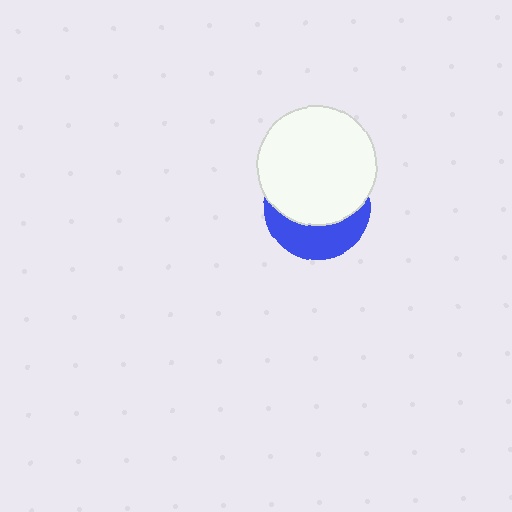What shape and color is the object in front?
The object in front is a white circle.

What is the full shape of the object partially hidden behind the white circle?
The partially hidden object is a blue circle.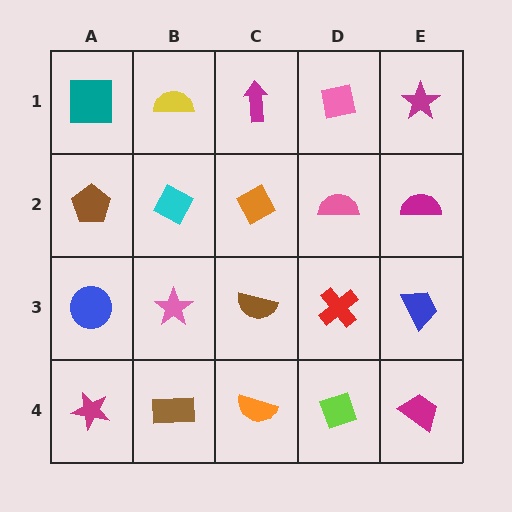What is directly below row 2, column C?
A brown semicircle.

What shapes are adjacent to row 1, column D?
A pink semicircle (row 2, column D), a magenta arrow (row 1, column C), a magenta star (row 1, column E).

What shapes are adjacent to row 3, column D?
A pink semicircle (row 2, column D), a lime diamond (row 4, column D), a brown semicircle (row 3, column C), a blue trapezoid (row 3, column E).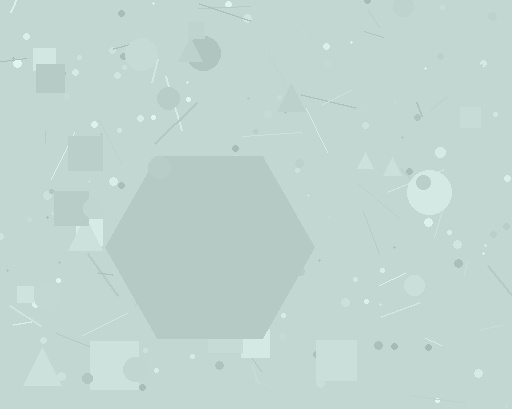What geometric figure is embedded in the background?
A hexagon is embedded in the background.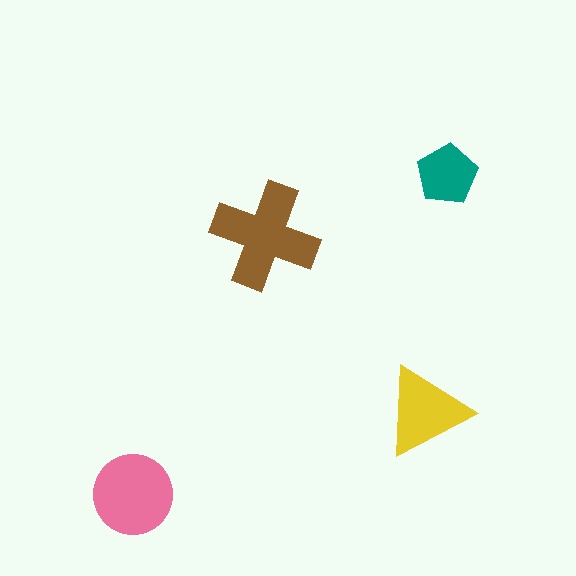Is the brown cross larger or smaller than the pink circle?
Larger.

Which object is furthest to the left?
The pink circle is leftmost.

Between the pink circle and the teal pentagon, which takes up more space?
The pink circle.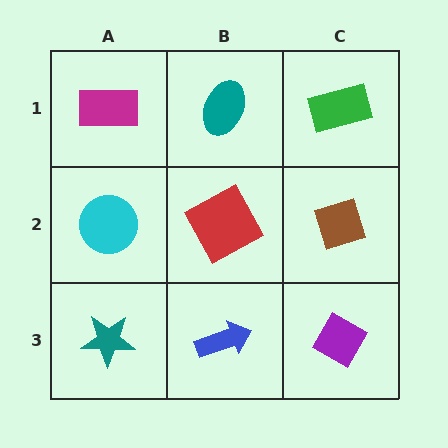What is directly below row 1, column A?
A cyan circle.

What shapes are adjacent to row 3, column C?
A brown diamond (row 2, column C), a blue arrow (row 3, column B).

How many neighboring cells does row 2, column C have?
3.